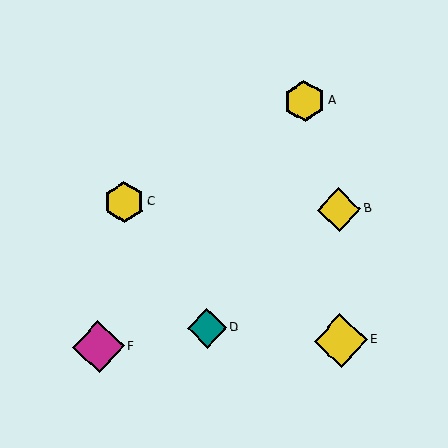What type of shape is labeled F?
Shape F is a magenta diamond.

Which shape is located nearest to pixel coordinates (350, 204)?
The yellow diamond (labeled B) at (339, 209) is nearest to that location.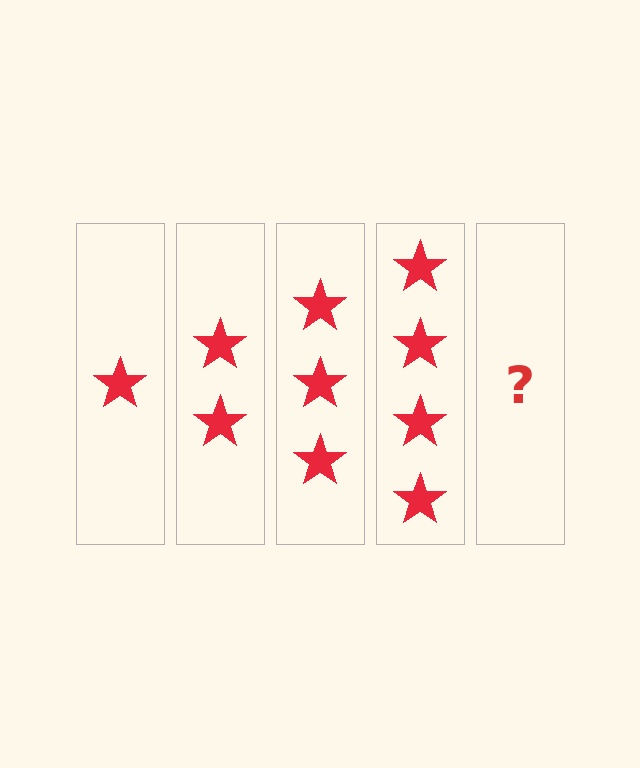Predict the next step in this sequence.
The next step is 5 stars.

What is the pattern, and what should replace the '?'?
The pattern is that each step adds one more star. The '?' should be 5 stars.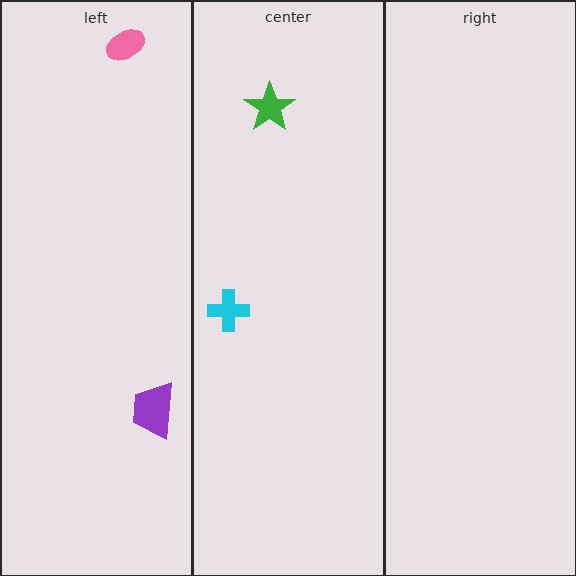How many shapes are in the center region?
2.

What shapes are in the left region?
The pink ellipse, the purple trapezoid.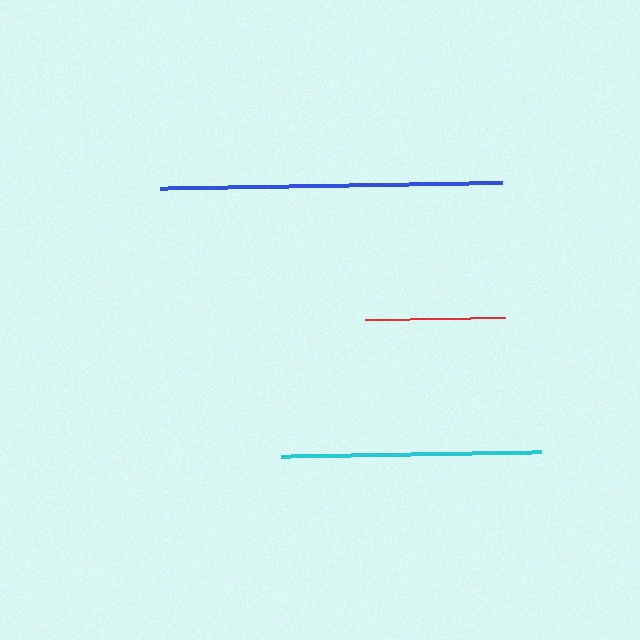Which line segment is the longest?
The blue line is the longest at approximately 343 pixels.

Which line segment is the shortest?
The red line is the shortest at approximately 140 pixels.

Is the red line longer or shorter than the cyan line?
The cyan line is longer than the red line.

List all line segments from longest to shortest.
From longest to shortest: blue, cyan, red.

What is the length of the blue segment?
The blue segment is approximately 343 pixels long.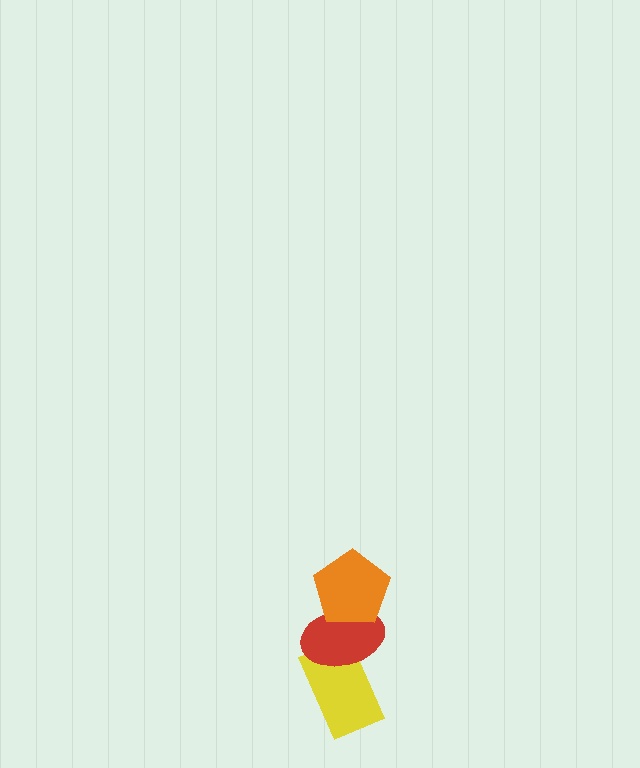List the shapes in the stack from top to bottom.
From top to bottom: the orange pentagon, the red ellipse, the yellow rectangle.